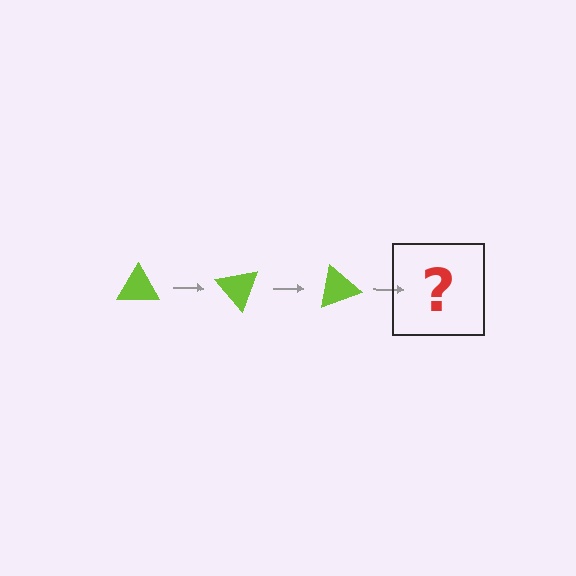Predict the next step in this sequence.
The next step is a lime triangle rotated 150 degrees.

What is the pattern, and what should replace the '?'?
The pattern is that the triangle rotates 50 degrees each step. The '?' should be a lime triangle rotated 150 degrees.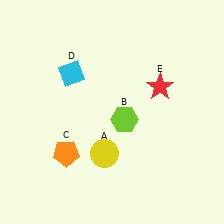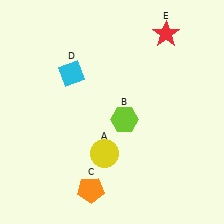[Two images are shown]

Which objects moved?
The objects that moved are: the orange pentagon (C), the red star (E).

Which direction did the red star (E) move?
The red star (E) moved up.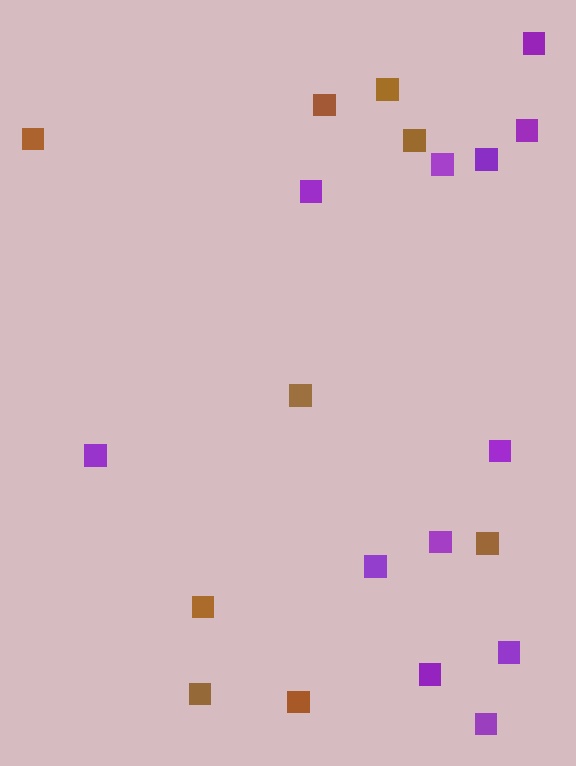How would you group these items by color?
There are 2 groups: one group of brown squares (9) and one group of purple squares (12).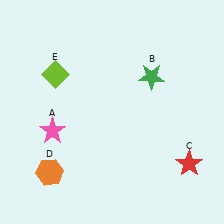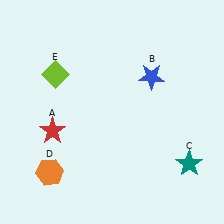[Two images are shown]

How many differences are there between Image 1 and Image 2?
There are 3 differences between the two images.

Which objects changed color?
A changed from pink to red. B changed from green to blue. C changed from red to teal.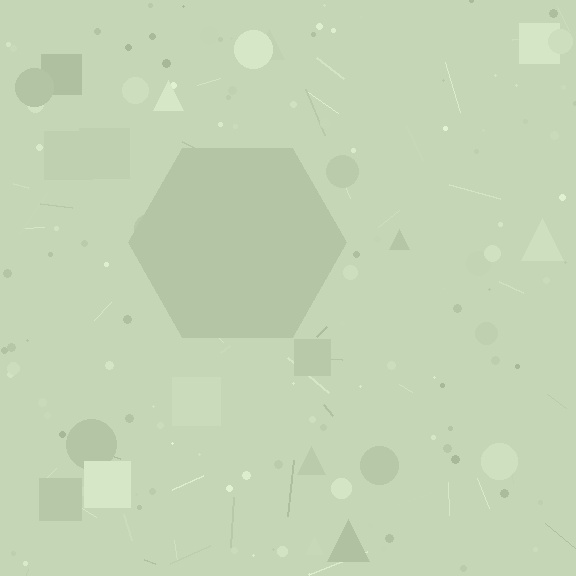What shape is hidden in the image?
A hexagon is hidden in the image.